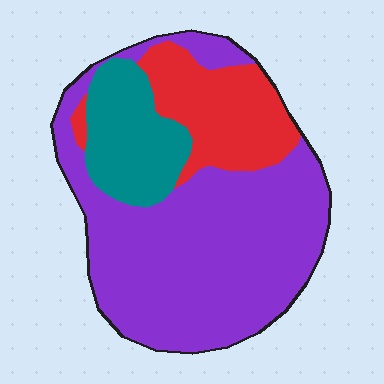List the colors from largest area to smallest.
From largest to smallest: purple, red, teal.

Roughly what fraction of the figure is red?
Red takes up about one fifth (1/5) of the figure.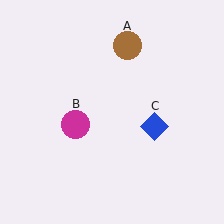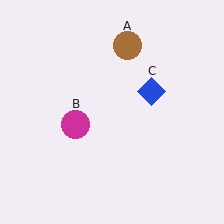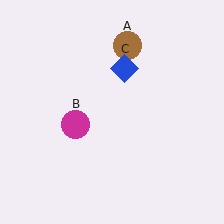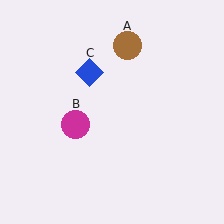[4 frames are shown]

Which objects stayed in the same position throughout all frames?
Brown circle (object A) and magenta circle (object B) remained stationary.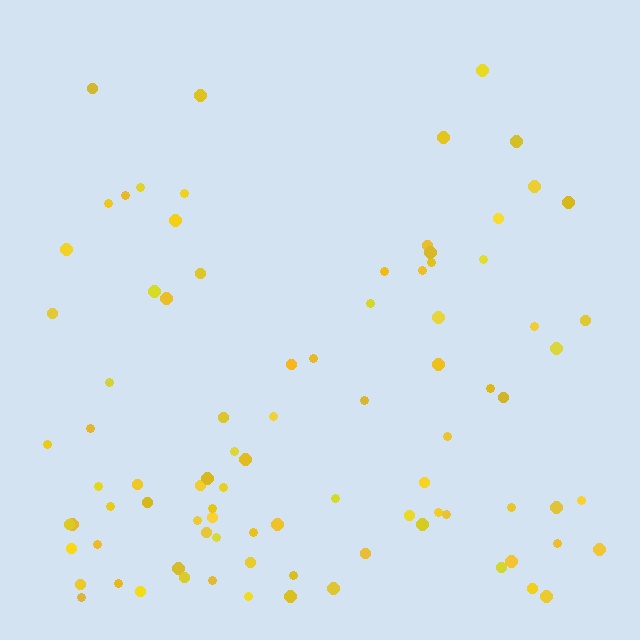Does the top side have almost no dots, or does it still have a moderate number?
Still a moderate number, just noticeably fewer than the bottom.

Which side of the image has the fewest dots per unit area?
The top.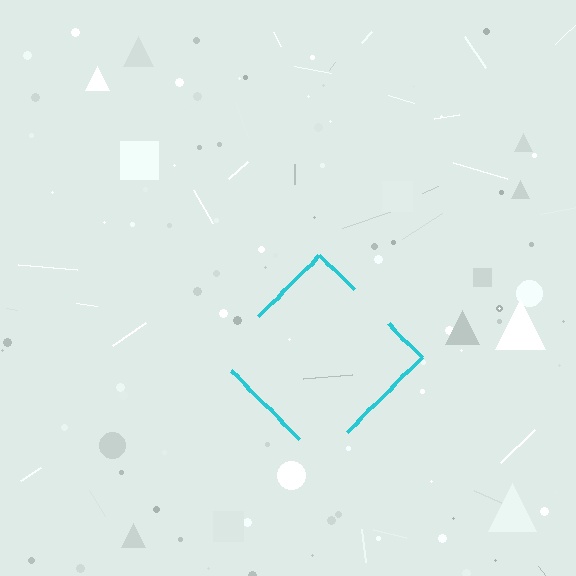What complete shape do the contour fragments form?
The contour fragments form a diamond.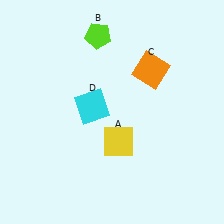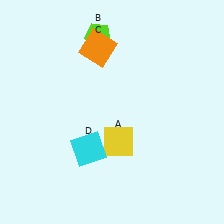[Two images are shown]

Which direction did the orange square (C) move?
The orange square (C) moved left.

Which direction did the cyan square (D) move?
The cyan square (D) moved down.